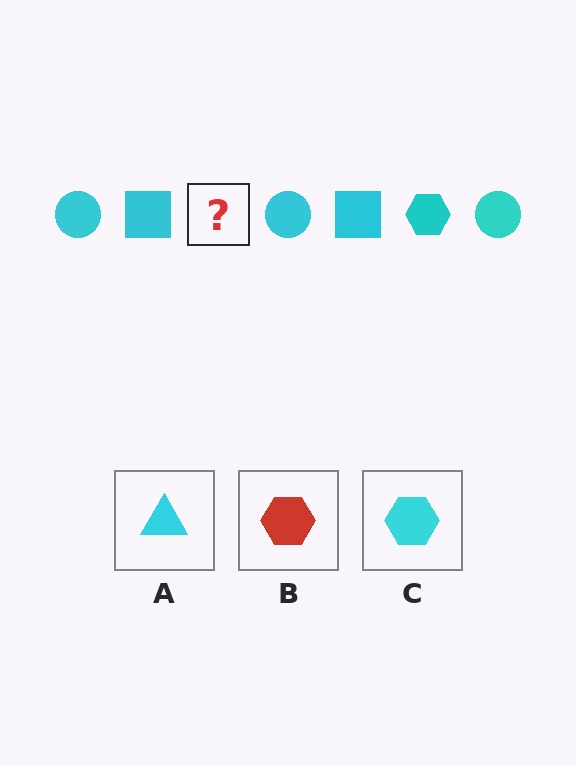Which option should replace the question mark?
Option C.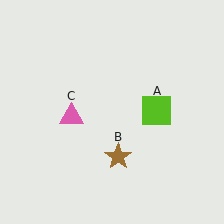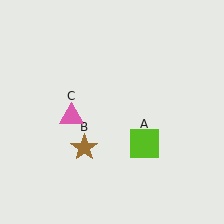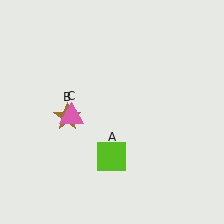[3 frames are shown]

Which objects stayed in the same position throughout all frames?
Pink triangle (object C) remained stationary.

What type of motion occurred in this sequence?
The lime square (object A), brown star (object B) rotated clockwise around the center of the scene.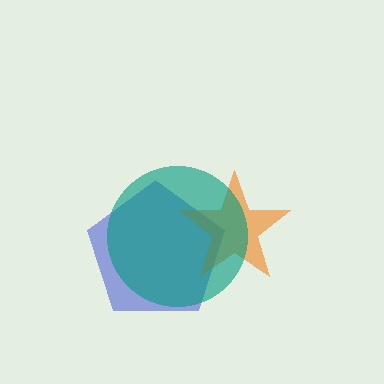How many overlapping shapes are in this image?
There are 3 overlapping shapes in the image.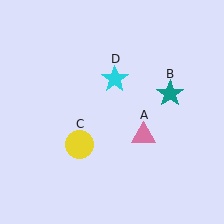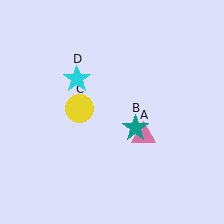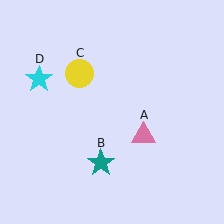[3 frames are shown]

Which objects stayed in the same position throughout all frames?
Pink triangle (object A) remained stationary.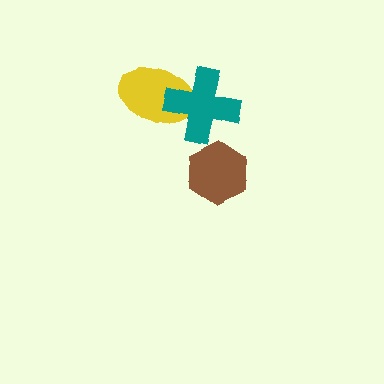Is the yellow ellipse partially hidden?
Yes, it is partially covered by another shape.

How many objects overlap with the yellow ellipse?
1 object overlaps with the yellow ellipse.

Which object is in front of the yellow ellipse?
The teal cross is in front of the yellow ellipse.